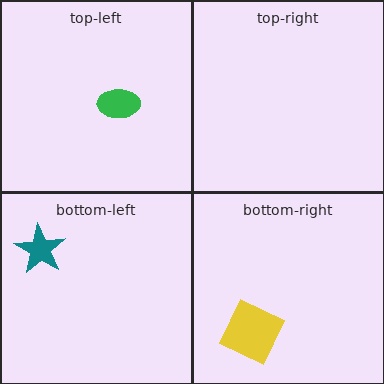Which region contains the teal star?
The bottom-left region.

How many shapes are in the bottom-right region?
1.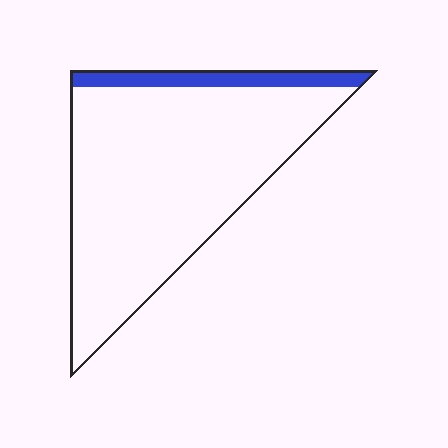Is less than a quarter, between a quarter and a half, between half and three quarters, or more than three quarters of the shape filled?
Less than a quarter.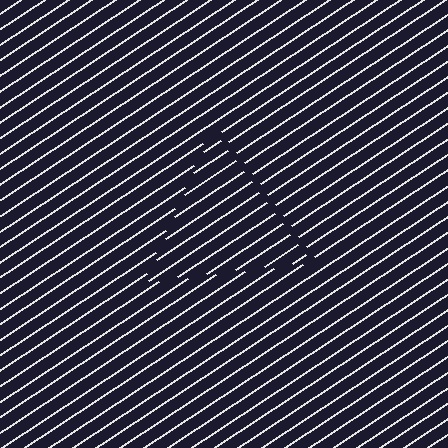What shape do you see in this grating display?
An illusory triangle. The interior of the shape contains the same grating, shifted by half a period — the contour is defined by the phase discontinuity where line-ends from the inner and outer gratings abut.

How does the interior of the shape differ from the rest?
The interior of the shape contains the same grating, shifted by half a period — the contour is defined by the phase discontinuity where line-ends from the inner and outer gratings abut.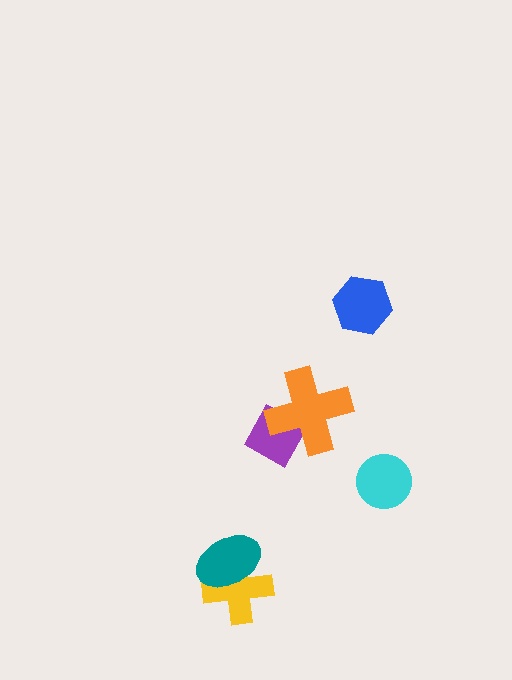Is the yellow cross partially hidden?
Yes, it is partially covered by another shape.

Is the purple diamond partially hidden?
Yes, it is partially covered by another shape.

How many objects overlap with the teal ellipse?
1 object overlaps with the teal ellipse.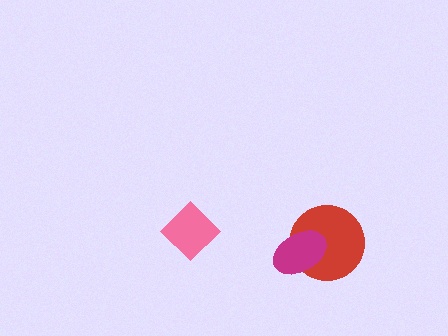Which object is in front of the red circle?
The magenta ellipse is in front of the red circle.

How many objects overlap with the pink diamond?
0 objects overlap with the pink diamond.